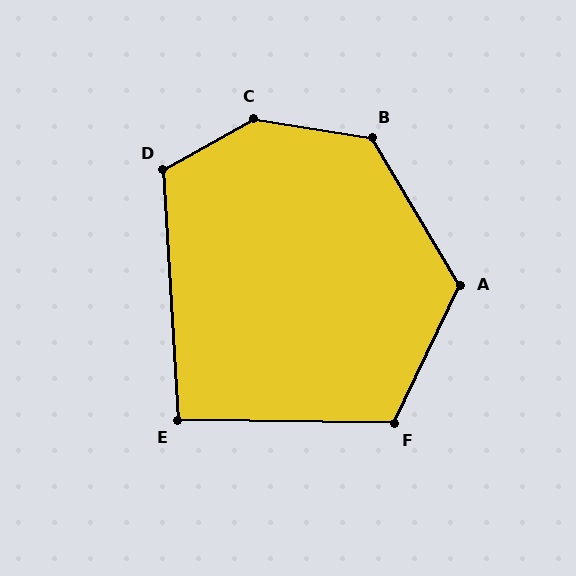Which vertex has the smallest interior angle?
E, at approximately 94 degrees.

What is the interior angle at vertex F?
Approximately 115 degrees (obtuse).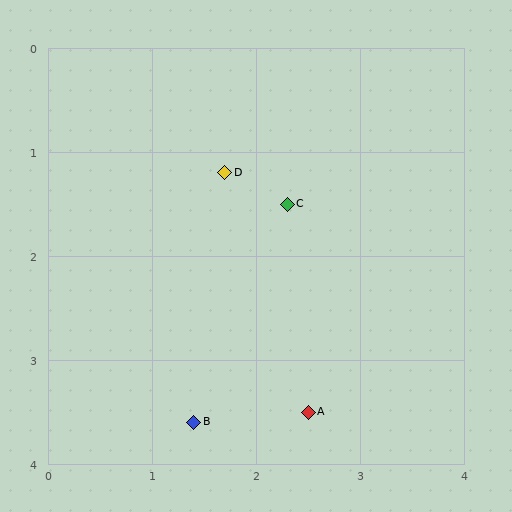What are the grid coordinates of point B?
Point B is at approximately (1.4, 3.6).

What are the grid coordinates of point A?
Point A is at approximately (2.5, 3.5).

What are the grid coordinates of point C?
Point C is at approximately (2.3, 1.5).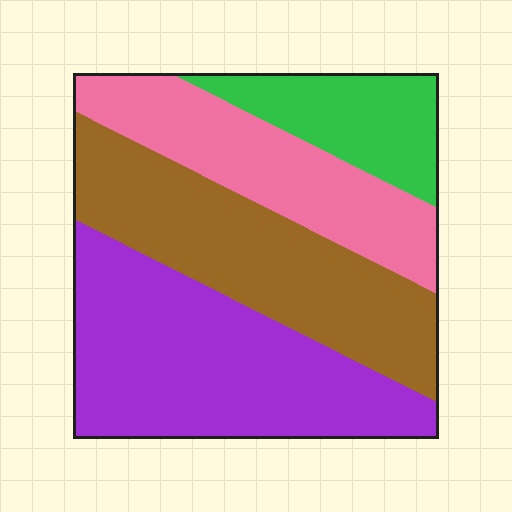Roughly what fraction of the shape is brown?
Brown covers 30% of the shape.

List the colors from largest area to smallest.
From largest to smallest: purple, brown, pink, green.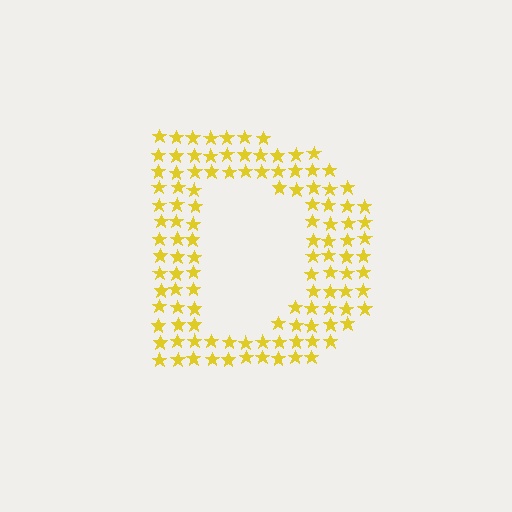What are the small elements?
The small elements are stars.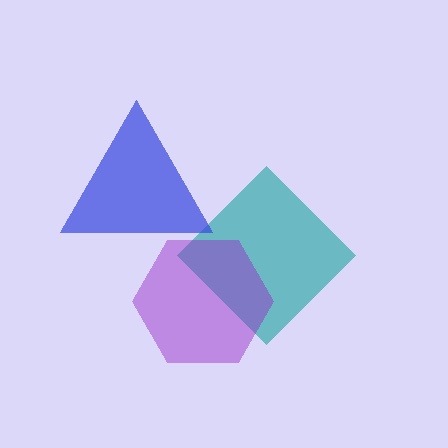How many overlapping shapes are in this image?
There are 3 overlapping shapes in the image.